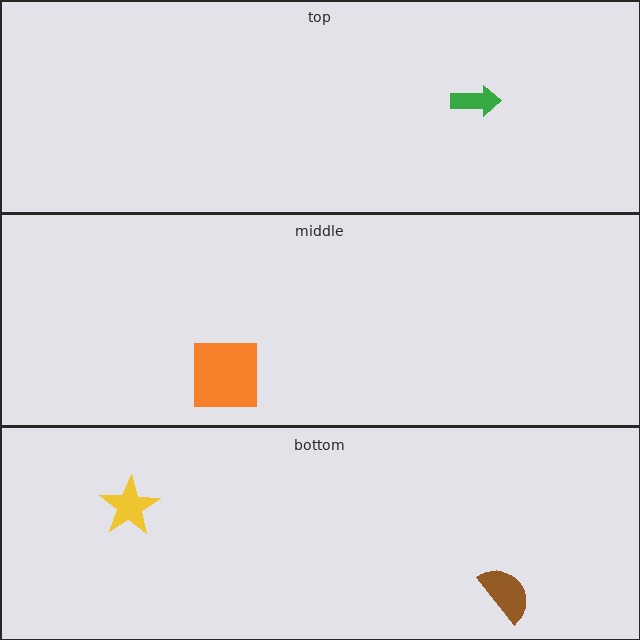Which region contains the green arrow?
The top region.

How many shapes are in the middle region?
1.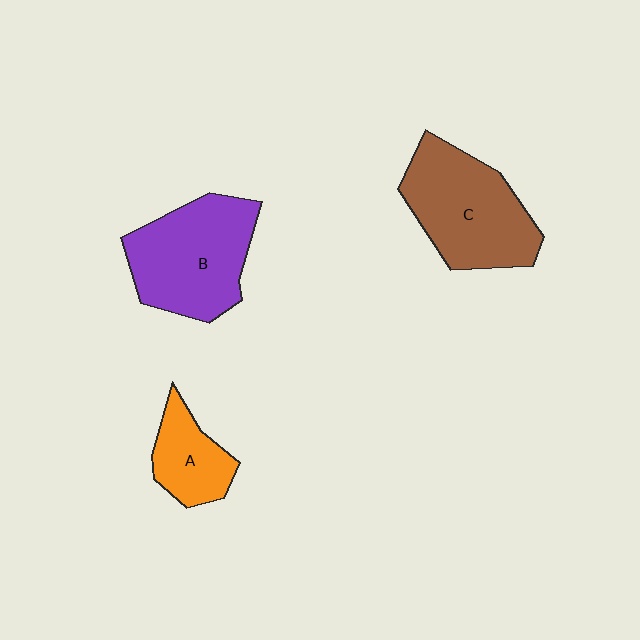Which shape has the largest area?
Shape C (brown).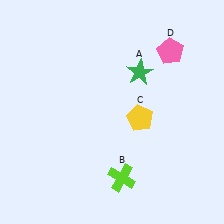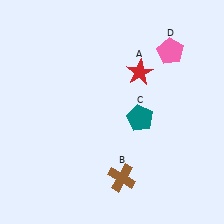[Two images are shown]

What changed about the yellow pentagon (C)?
In Image 1, C is yellow. In Image 2, it changed to teal.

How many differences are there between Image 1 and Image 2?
There are 3 differences between the two images.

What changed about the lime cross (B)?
In Image 1, B is lime. In Image 2, it changed to brown.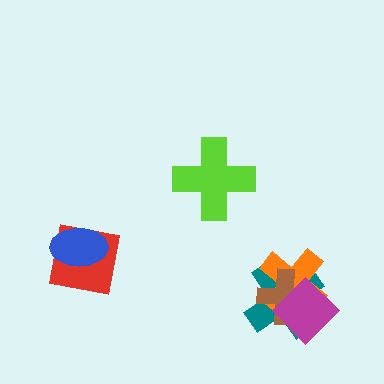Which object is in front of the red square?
The blue ellipse is in front of the red square.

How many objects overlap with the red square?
1 object overlaps with the red square.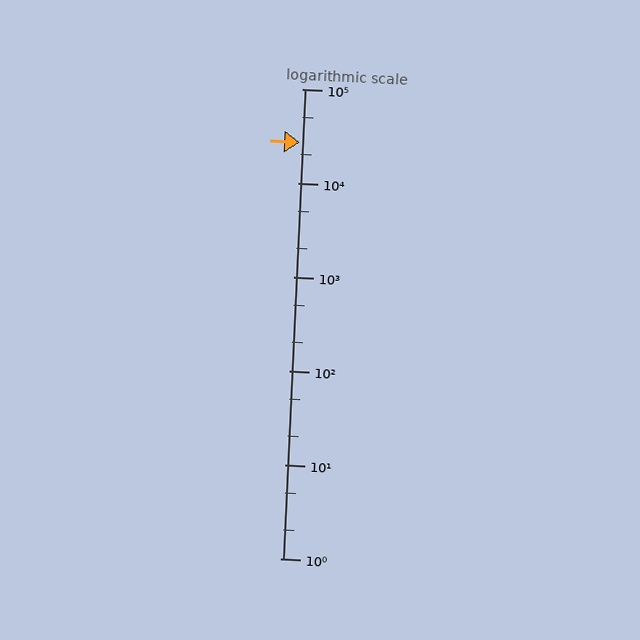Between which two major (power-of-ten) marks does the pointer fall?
The pointer is between 10000 and 100000.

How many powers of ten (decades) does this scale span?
The scale spans 5 decades, from 1 to 100000.